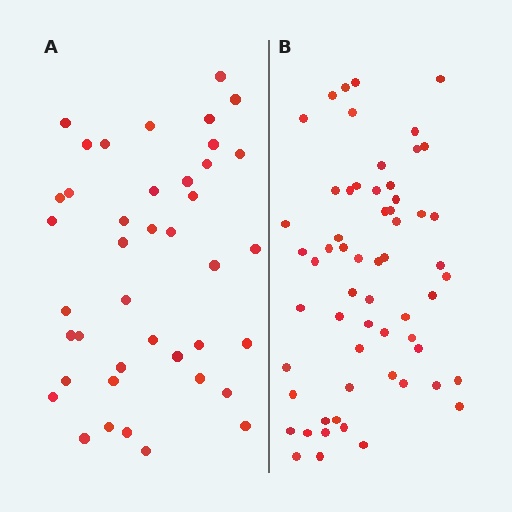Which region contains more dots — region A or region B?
Region B (the right region) has more dots.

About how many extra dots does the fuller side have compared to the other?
Region B has approximately 20 more dots than region A.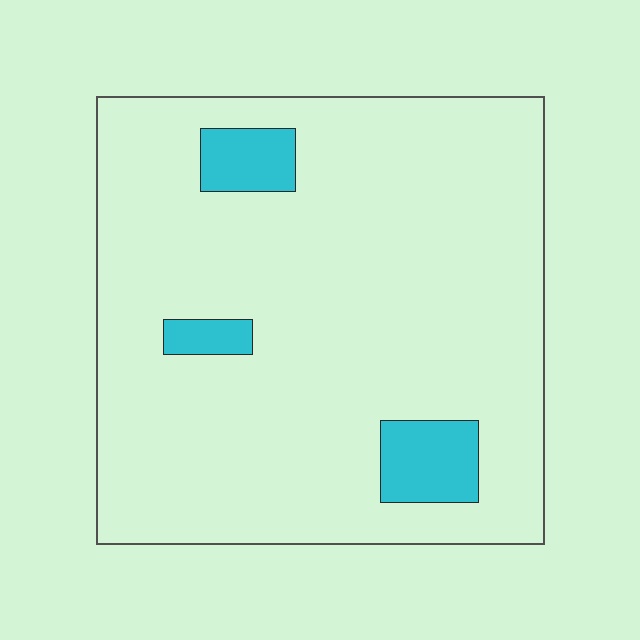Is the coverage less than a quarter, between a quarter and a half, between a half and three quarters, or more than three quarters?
Less than a quarter.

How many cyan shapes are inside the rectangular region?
3.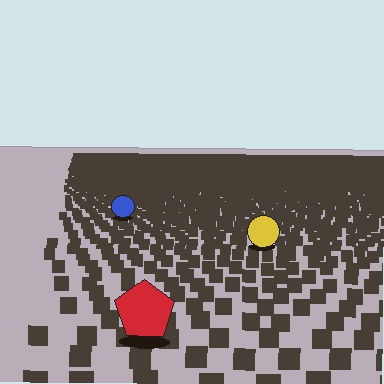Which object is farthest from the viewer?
The blue circle is farthest from the viewer. It appears smaller and the ground texture around it is denser.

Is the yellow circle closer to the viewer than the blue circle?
Yes. The yellow circle is closer — you can tell from the texture gradient: the ground texture is coarser near it.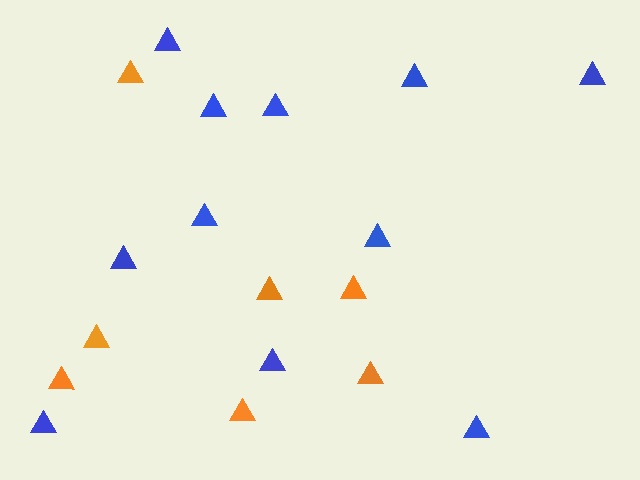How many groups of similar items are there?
There are 2 groups: one group of orange triangles (7) and one group of blue triangles (11).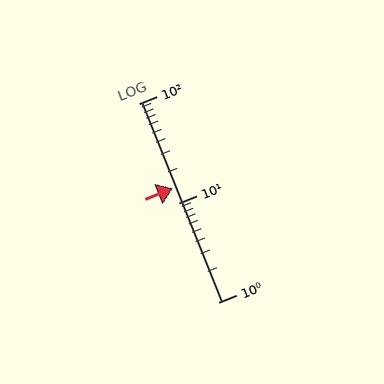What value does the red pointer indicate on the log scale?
The pointer indicates approximately 14.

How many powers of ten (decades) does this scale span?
The scale spans 2 decades, from 1 to 100.